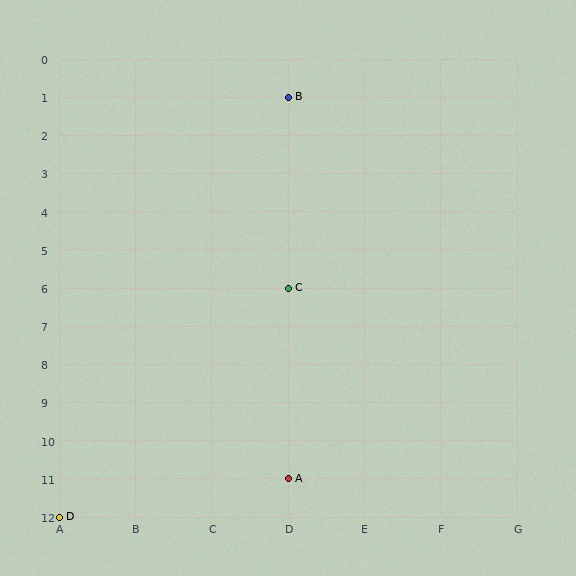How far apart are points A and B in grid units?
Points A and B are 10 rows apart.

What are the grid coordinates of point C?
Point C is at grid coordinates (D, 6).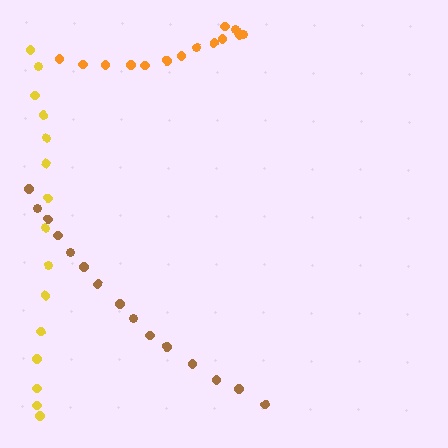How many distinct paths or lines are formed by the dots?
There are 3 distinct paths.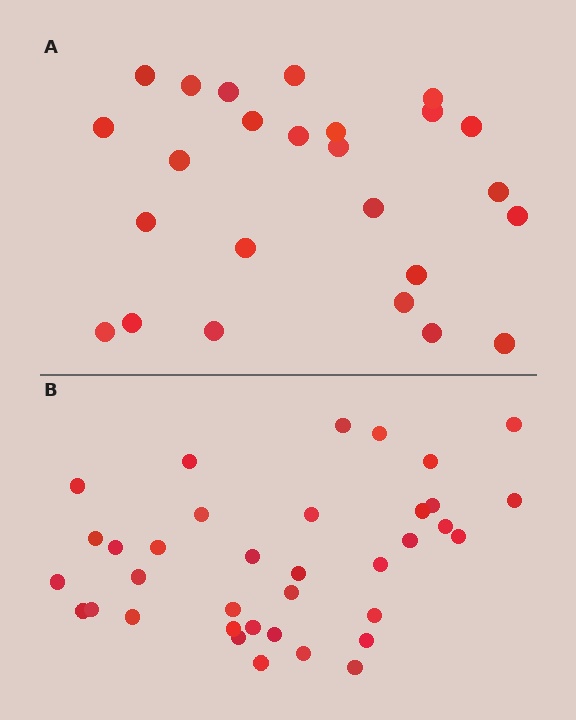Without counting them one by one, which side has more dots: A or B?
Region B (the bottom region) has more dots.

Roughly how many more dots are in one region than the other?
Region B has roughly 12 or so more dots than region A.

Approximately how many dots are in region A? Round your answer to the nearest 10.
About 20 dots. (The exact count is 25, which rounds to 20.)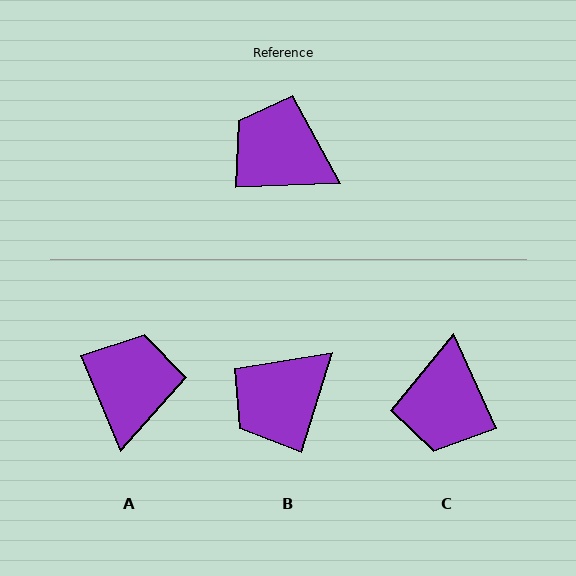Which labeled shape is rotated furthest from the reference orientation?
C, about 112 degrees away.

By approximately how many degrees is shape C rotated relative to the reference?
Approximately 112 degrees counter-clockwise.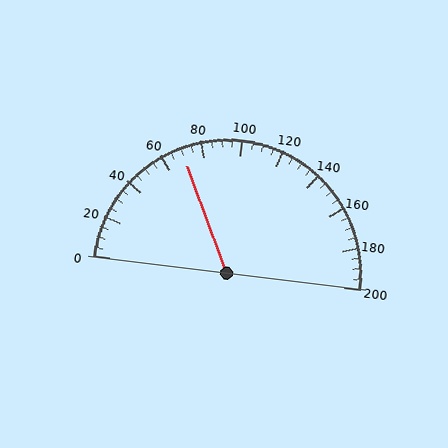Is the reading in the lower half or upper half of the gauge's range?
The reading is in the lower half of the range (0 to 200).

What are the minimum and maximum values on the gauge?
The gauge ranges from 0 to 200.